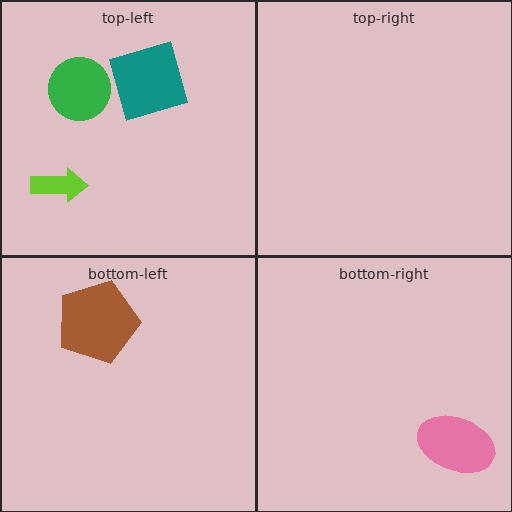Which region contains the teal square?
The top-left region.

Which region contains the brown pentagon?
The bottom-left region.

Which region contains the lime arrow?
The top-left region.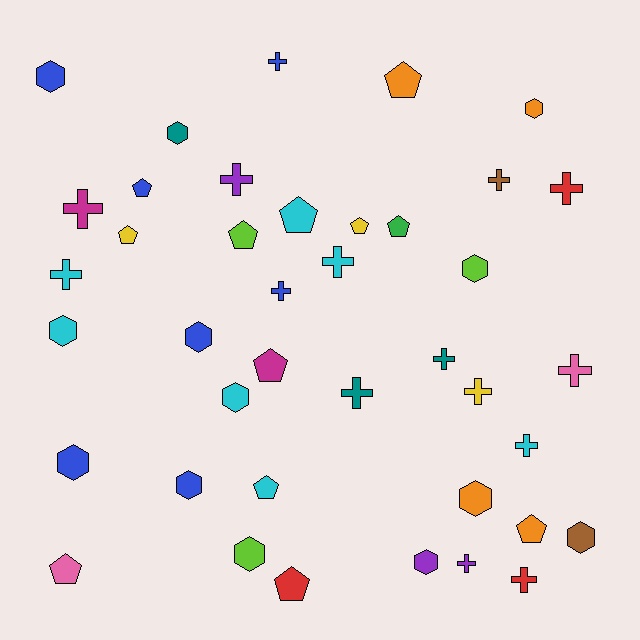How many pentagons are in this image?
There are 12 pentagons.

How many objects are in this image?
There are 40 objects.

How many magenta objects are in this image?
There are 2 magenta objects.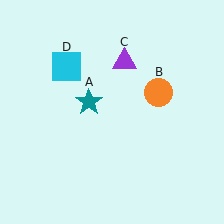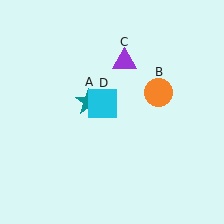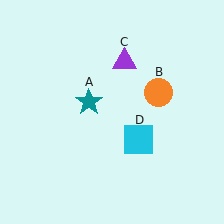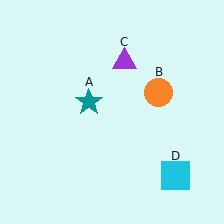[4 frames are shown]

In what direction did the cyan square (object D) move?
The cyan square (object D) moved down and to the right.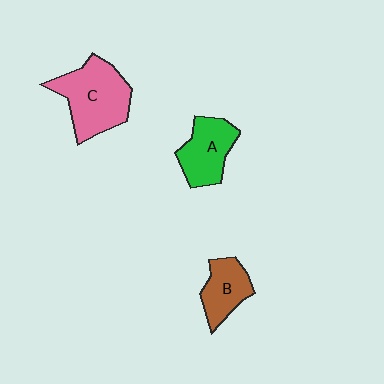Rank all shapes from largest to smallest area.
From largest to smallest: C (pink), A (green), B (brown).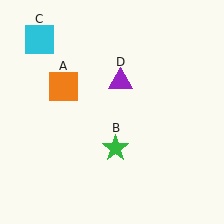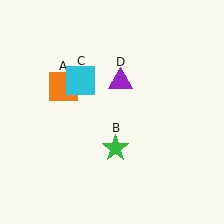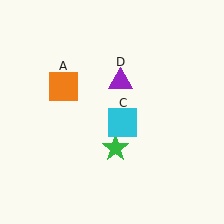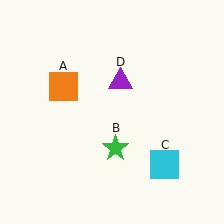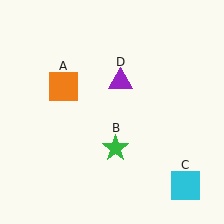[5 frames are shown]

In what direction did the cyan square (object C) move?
The cyan square (object C) moved down and to the right.